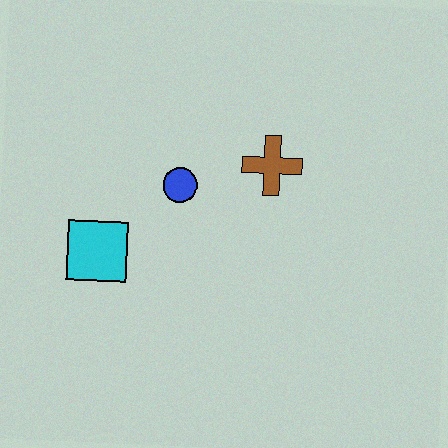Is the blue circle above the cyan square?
Yes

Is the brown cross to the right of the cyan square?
Yes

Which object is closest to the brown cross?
The blue circle is closest to the brown cross.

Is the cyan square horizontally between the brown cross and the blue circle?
No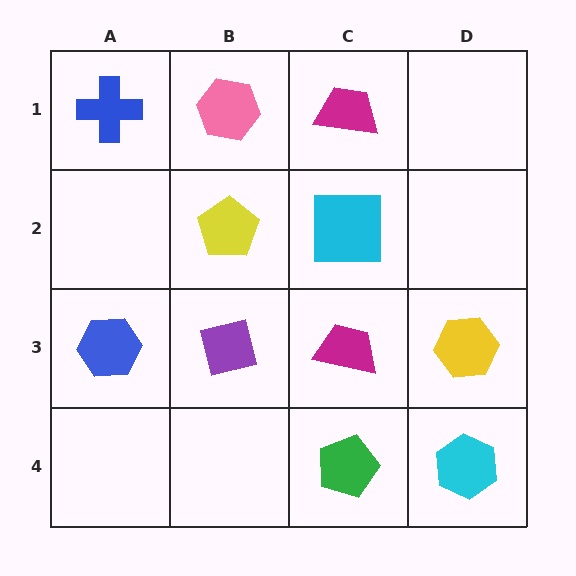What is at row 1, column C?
A magenta trapezoid.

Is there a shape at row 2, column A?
No, that cell is empty.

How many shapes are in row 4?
2 shapes.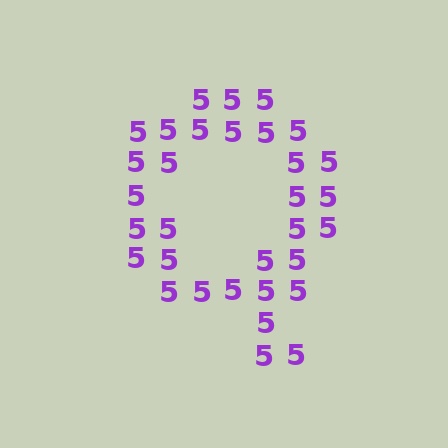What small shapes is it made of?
It is made of small digit 5's.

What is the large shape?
The large shape is the letter Q.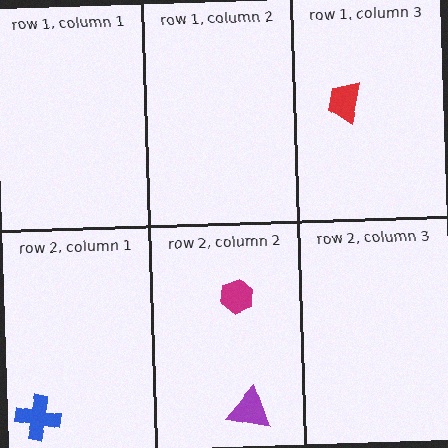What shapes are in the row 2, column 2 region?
The purple triangle, the magenta hexagon.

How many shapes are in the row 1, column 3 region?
1.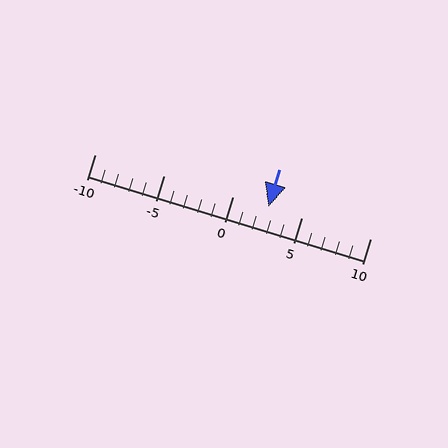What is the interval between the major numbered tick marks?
The major tick marks are spaced 5 units apart.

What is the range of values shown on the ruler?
The ruler shows values from -10 to 10.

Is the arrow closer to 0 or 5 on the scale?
The arrow is closer to 5.